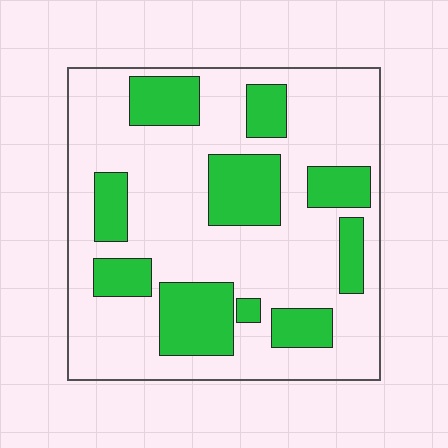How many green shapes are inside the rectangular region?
10.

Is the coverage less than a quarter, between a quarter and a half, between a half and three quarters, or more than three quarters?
Between a quarter and a half.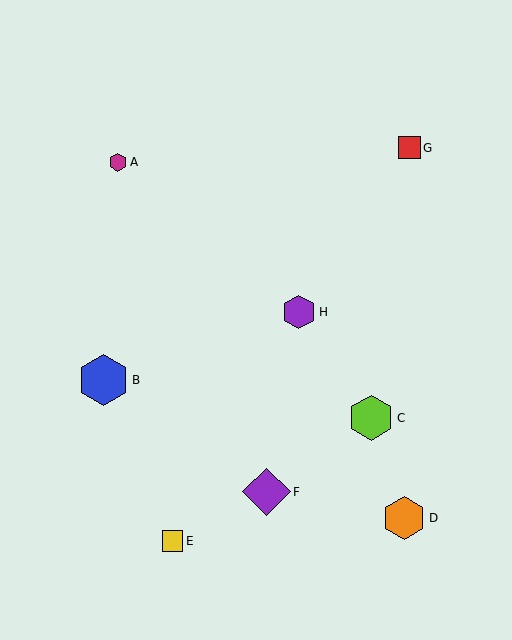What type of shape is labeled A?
Shape A is a magenta hexagon.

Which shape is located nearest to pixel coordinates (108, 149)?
The magenta hexagon (labeled A) at (118, 162) is nearest to that location.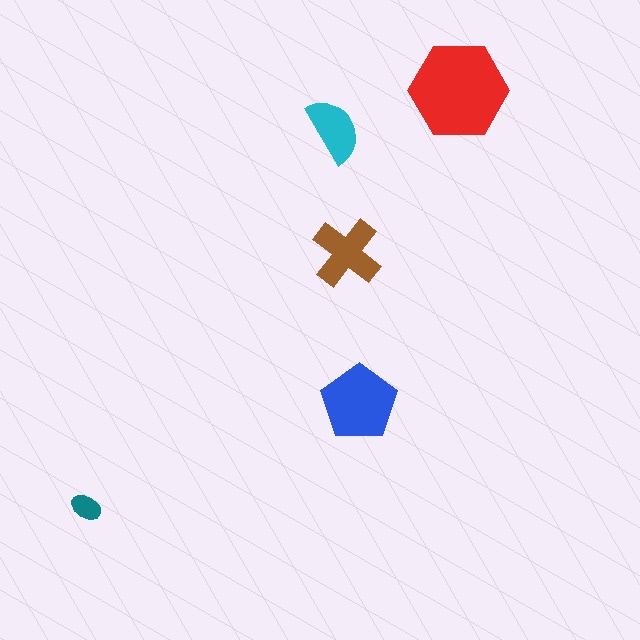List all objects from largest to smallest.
The red hexagon, the blue pentagon, the brown cross, the cyan semicircle, the teal ellipse.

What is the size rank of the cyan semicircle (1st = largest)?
4th.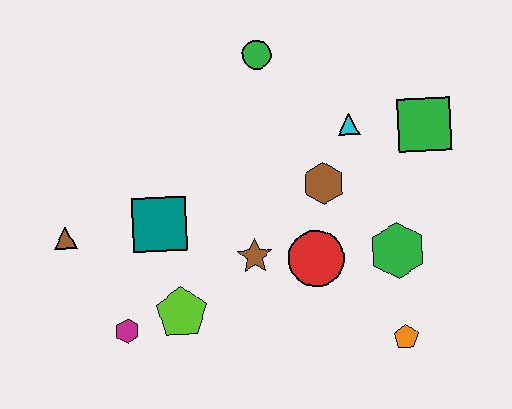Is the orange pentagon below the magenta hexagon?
Yes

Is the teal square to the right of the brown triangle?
Yes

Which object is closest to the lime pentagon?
The magenta hexagon is closest to the lime pentagon.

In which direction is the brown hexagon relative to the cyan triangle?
The brown hexagon is below the cyan triangle.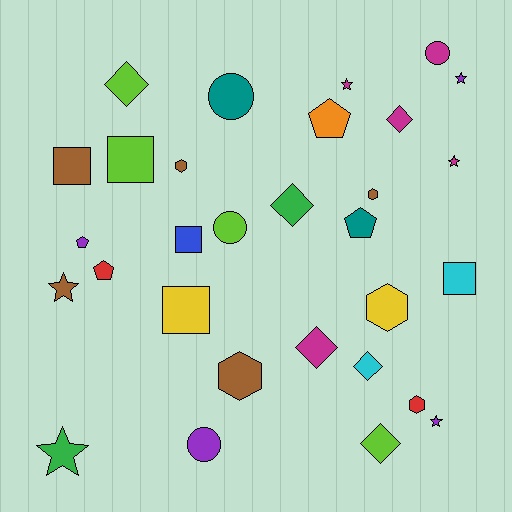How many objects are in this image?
There are 30 objects.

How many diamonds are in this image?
There are 6 diamonds.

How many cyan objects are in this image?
There are 2 cyan objects.